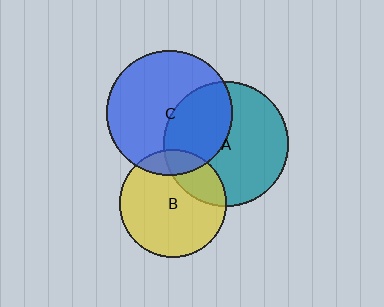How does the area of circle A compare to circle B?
Approximately 1.4 times.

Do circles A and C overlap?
Yes.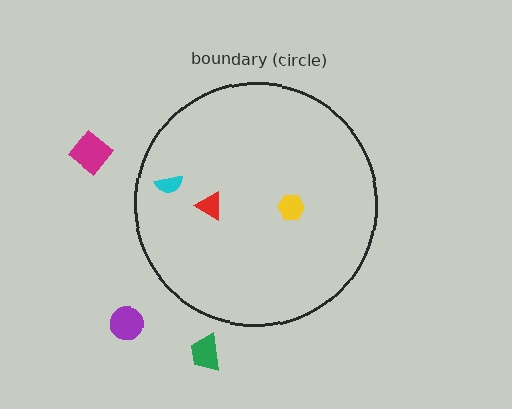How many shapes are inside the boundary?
3 inside, 3 outside.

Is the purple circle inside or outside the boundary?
Outside.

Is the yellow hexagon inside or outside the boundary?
Inside.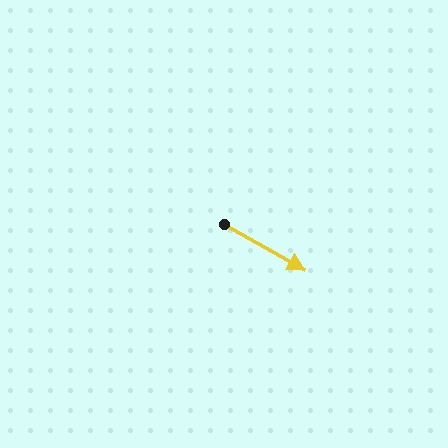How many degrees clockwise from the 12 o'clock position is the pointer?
Approximately 119 degrees.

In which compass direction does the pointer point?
Southeast.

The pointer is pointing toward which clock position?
Roughly 4 o'clock.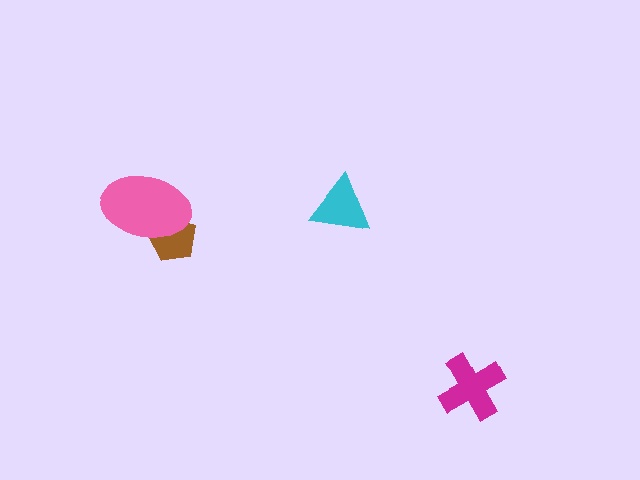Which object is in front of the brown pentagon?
The pink ellipse is in front of the brown pentagon.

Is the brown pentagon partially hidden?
Yes, it is partially covered by another shape.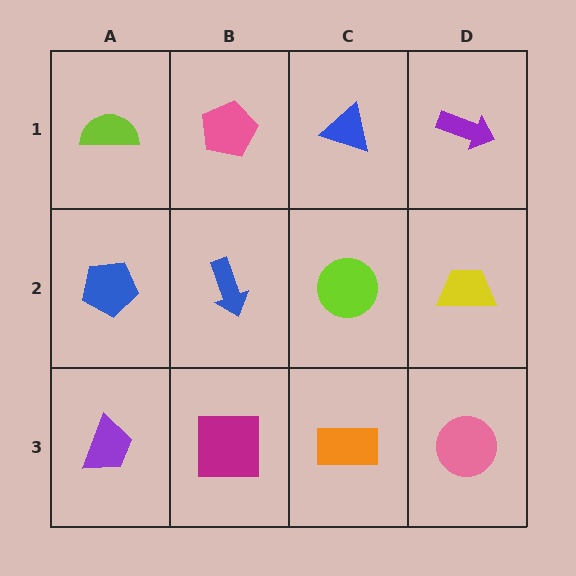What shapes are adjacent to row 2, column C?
A blue triangle (row 1, column C), an orange rectangle (row 3, column C), a blue arrow (row 2, column B), a yellow trapezoid (row 2, column D).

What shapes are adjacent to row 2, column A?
A lime semicircle (row 1, column A), a purple trapezoid (row 3, column A), a blue arrow (row 2, column B).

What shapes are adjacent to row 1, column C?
A lime circle (row 2, column C), a pink pentagon (row 1, column B), a purple arrow (row 1, column D).